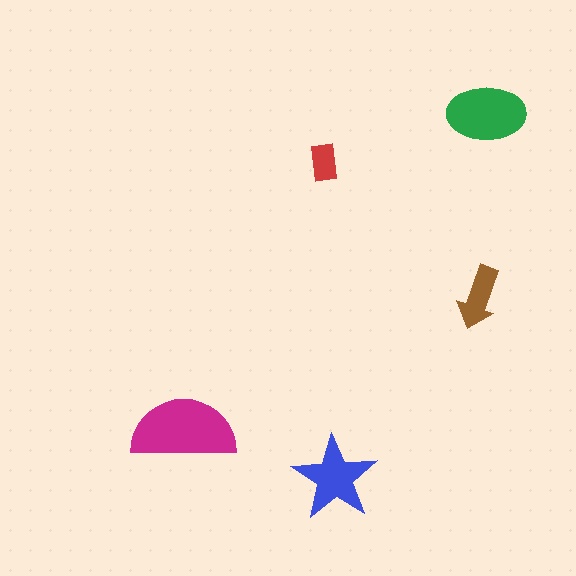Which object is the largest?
The magenta semicircle.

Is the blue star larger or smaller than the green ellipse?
Smaller.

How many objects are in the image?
There are 5 objects in the image.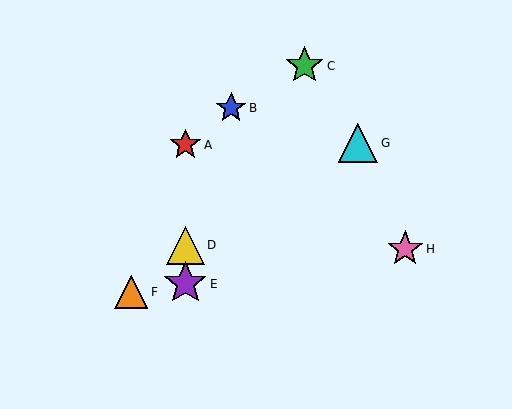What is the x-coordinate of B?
Object B is at x≈231.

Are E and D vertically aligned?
Yes, both are at x≈185.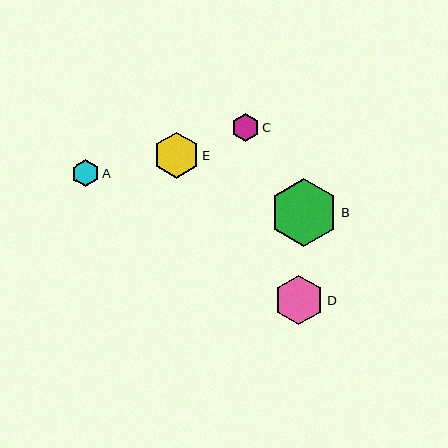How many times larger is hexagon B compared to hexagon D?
Hexagon B is approximately 1.4 times the size of hexagon D.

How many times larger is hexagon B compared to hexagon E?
Hexagon B is approximately 1.5 times the size of hexagon E.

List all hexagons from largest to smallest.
From largest to smallest: B, D, E, A, C.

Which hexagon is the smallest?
Hexagon C is the smallest with a size of approximately 28 pixels.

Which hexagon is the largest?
Hexagon B is the largest with a size of approximately 67 pixels.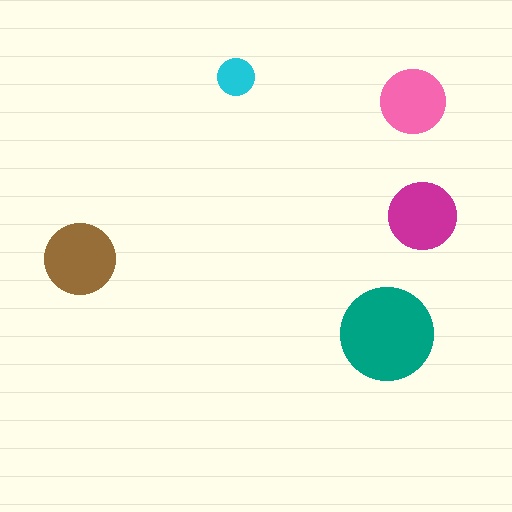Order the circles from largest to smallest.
the teal one, the brown one, the magenta one, the pink one, the cyan one.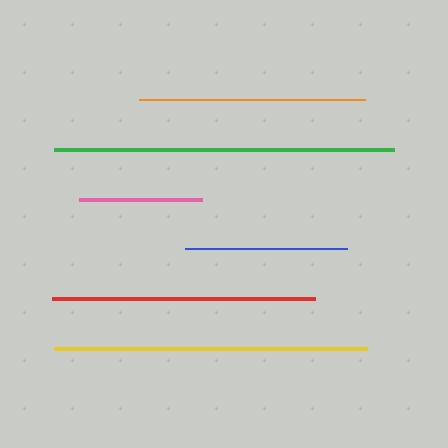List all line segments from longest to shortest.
From longest to shortest: green, yellow, red, orange, blue, pink.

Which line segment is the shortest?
The pink line is the shortest at approximately 123 pixels.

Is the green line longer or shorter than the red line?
The green line is longer than the red line.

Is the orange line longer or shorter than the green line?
The green line is longer than the orange line.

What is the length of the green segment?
The green segment is approximately 340 pixels long.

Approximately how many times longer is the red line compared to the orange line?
The red line is approximately 1.2 times the length of the orange line.